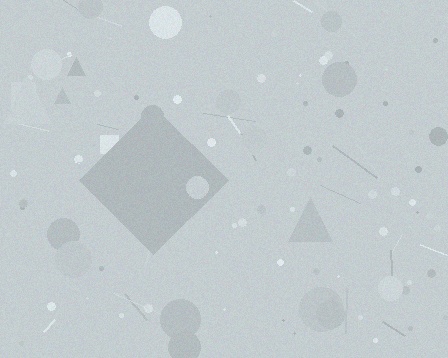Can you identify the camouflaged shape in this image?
The camouflaged shape is a diamond.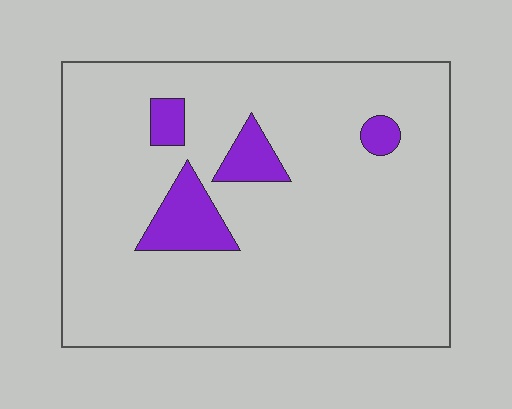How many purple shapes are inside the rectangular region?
4.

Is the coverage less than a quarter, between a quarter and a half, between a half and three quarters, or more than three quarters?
Less than a quarter.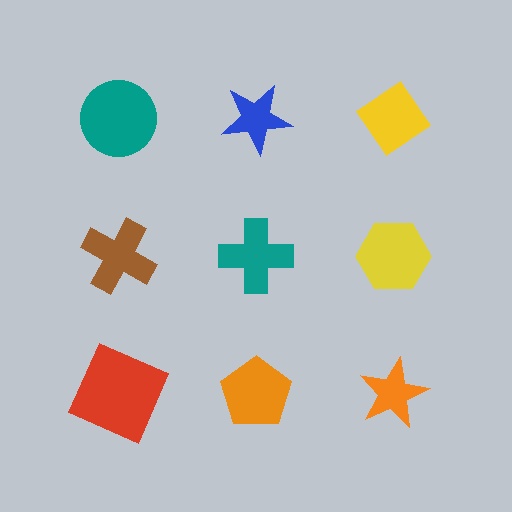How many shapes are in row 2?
3 shapes.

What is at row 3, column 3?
An orange star.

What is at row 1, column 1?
A teal circle.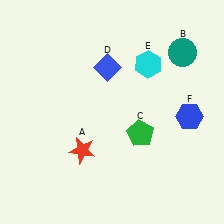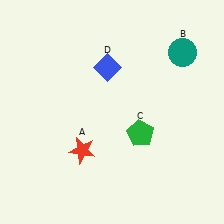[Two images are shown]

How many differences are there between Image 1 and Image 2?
There are 2 differences between the two images.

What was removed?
The blue hexagon (F), the cyan hexagon (E) were removed in Image 2.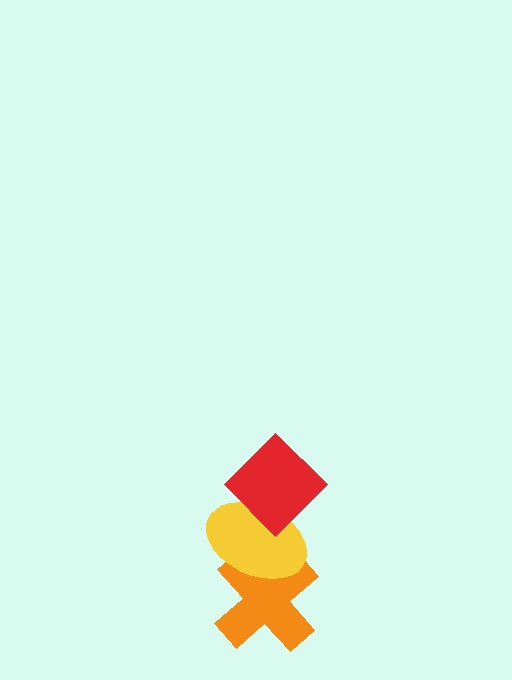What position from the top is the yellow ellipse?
The yellow ellipse is 2nd from the top.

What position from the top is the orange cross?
The orange cross is 3rd from the top.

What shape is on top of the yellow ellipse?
The red diamond is on top of the yellow ellipse.